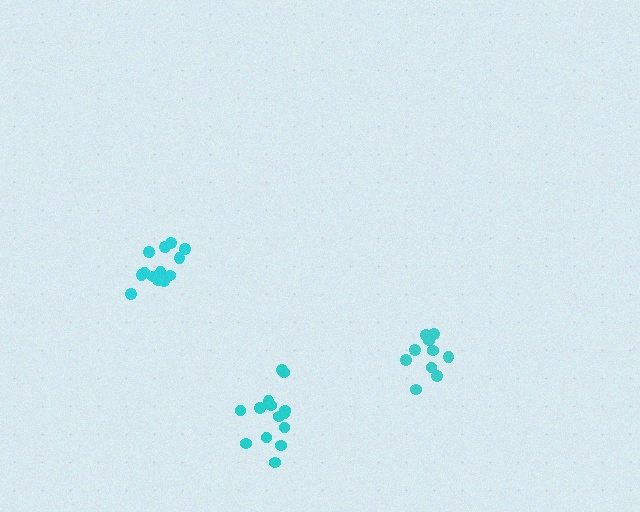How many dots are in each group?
Group 1: 10 dots, Group 2: 13 dots, Group 3: 14 dots (37 total).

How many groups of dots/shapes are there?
There are 3 groups.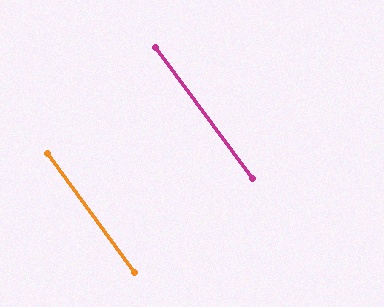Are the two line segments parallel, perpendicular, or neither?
Parallel — their directions differ by only 0.2°.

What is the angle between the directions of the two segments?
Approximately 0 degrees.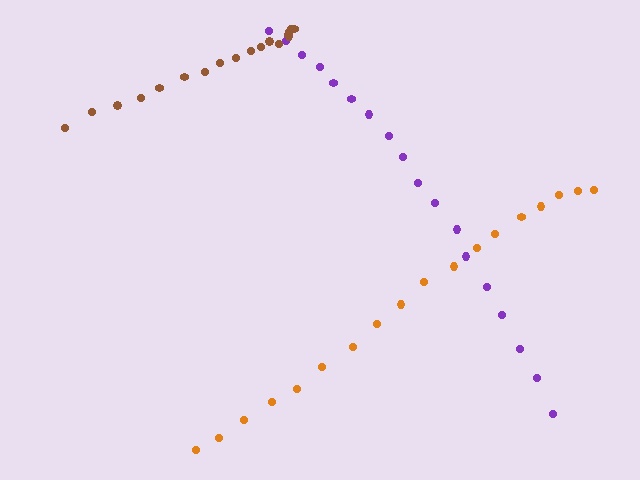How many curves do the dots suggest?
There are 3 distinct paths.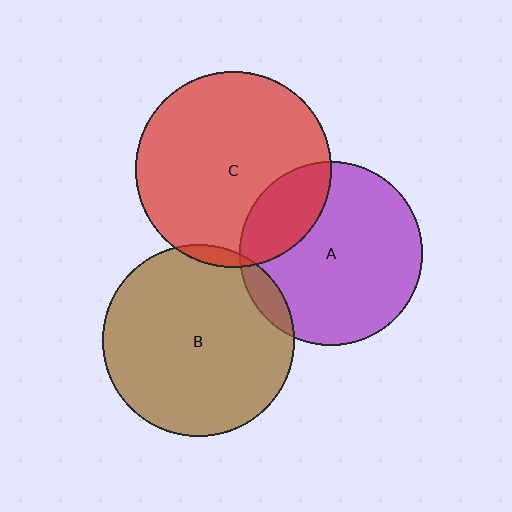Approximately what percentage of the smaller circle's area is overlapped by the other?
Approximately 5%.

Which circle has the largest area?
Circle C (red).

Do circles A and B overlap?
Yes.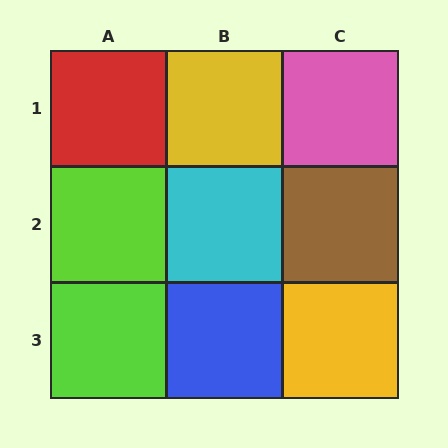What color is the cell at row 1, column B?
Yellow.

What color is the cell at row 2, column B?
Cyan.